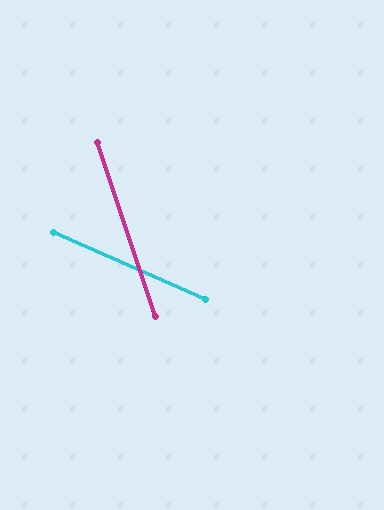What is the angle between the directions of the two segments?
Approximately 48 degrees.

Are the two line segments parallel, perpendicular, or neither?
Neither parallel nor perpendicular — they differ by about 48°.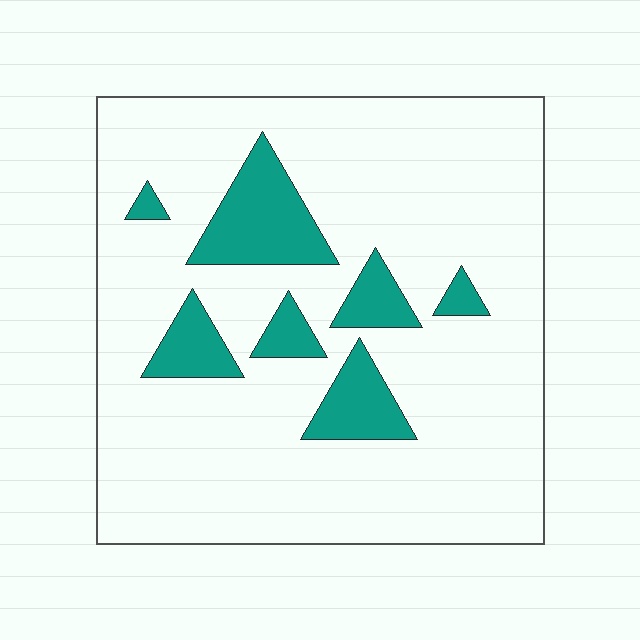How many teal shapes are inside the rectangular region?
7.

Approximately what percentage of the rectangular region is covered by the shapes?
Approximately 15%.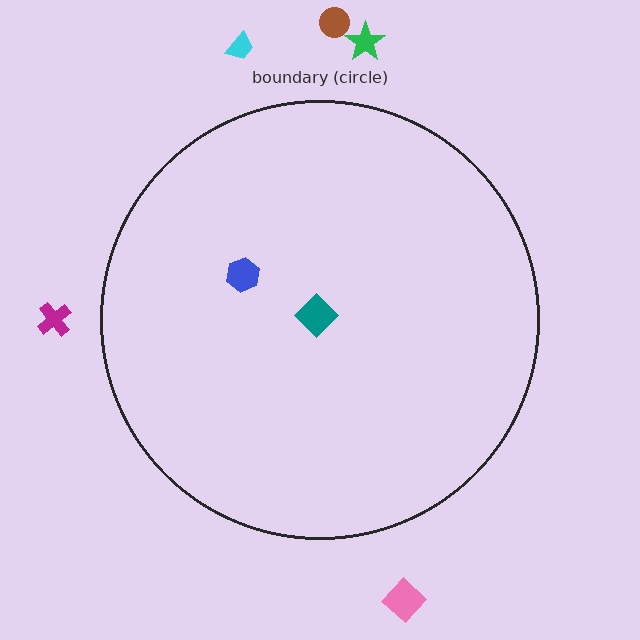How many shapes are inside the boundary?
2 inside, 5 outside.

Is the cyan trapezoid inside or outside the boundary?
Outside.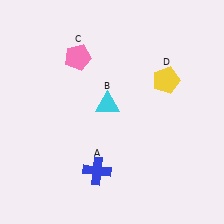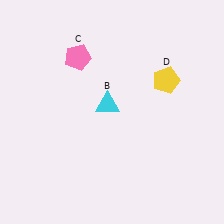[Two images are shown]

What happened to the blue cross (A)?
The blue cross (A) was removed in Image 2. It was in the bottom-left area of Image 1.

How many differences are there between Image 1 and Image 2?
There is 1 difference between the two images.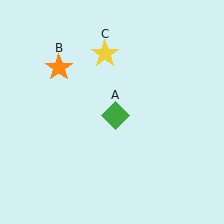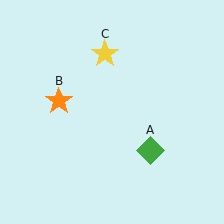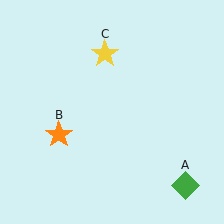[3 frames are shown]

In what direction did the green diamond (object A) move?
The green diamond (object A) moved down and to the right.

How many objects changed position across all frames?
2 objects changed position: green diamond (object A), orange star (object B).